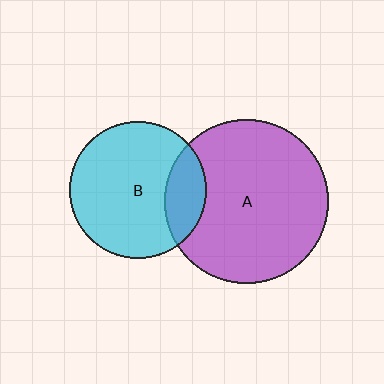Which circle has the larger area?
Circle A (purple).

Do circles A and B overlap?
Yes.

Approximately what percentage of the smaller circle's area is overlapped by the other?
Approximately 20%.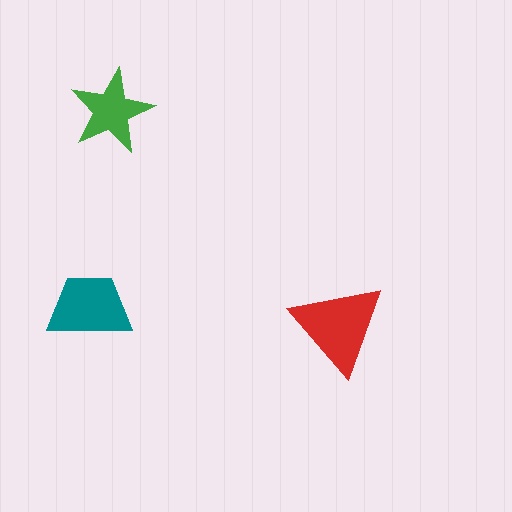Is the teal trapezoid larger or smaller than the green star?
Larger.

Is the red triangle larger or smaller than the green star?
Larger.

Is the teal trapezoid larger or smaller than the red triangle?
Smaller.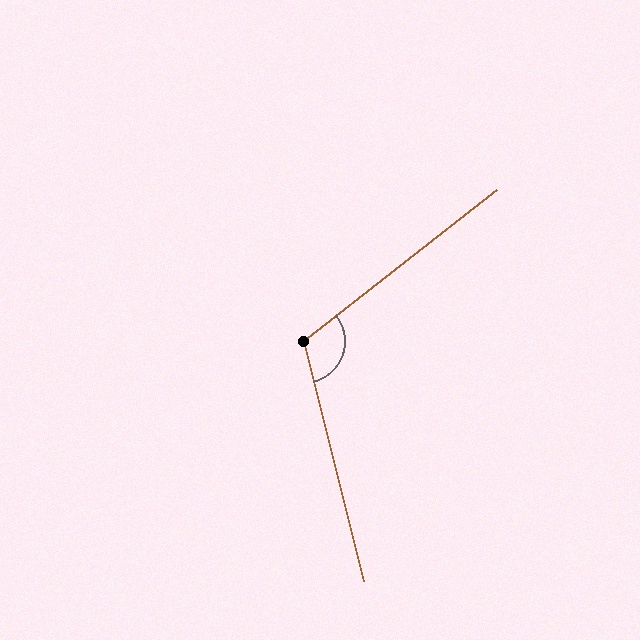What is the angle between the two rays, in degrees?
Approximately 114 degrees.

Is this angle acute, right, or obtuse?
It is obtuse.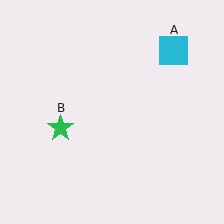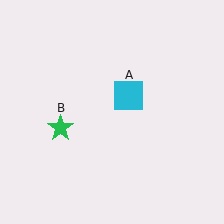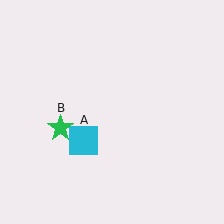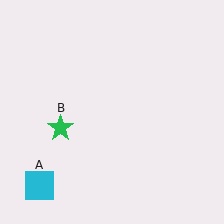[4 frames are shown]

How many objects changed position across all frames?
1 object changed position: cyan square (object A).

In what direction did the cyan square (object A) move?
The cyan square (object A) moved down and to the left.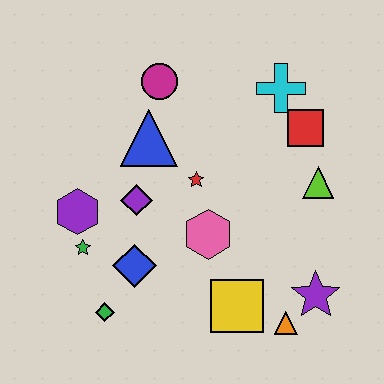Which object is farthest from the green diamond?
The cyan cross is farthest from the green diamond.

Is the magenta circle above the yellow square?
Yes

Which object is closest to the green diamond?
The blue diamond is closest to the green diamond.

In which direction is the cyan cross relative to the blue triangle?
The cyan cross is to the right of the blue triangle.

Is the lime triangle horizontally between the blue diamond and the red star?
No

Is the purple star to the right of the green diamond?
Yes